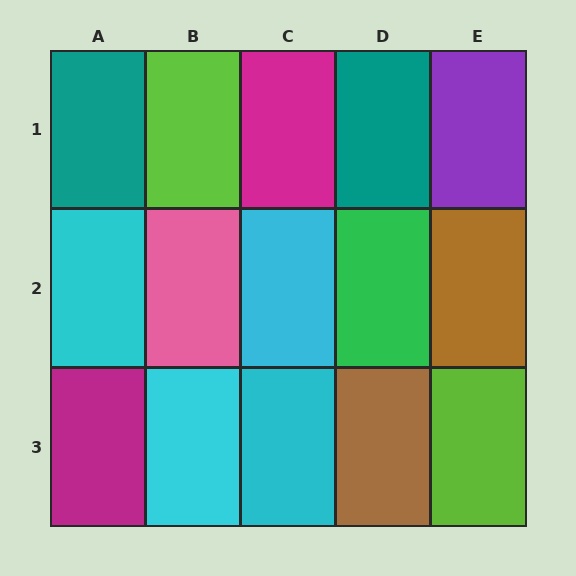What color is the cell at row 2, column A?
Cyan.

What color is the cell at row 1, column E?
Purple.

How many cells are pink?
1 cell is pink.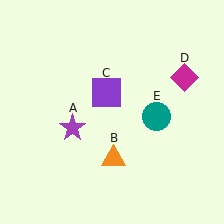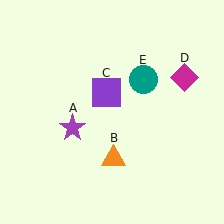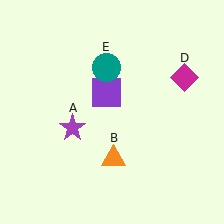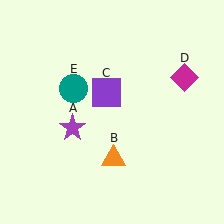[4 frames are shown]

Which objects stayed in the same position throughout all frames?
Purple star (object A) and orange triangle (object B) and purple square (object C) and magenta diamond (object D) remained stationary.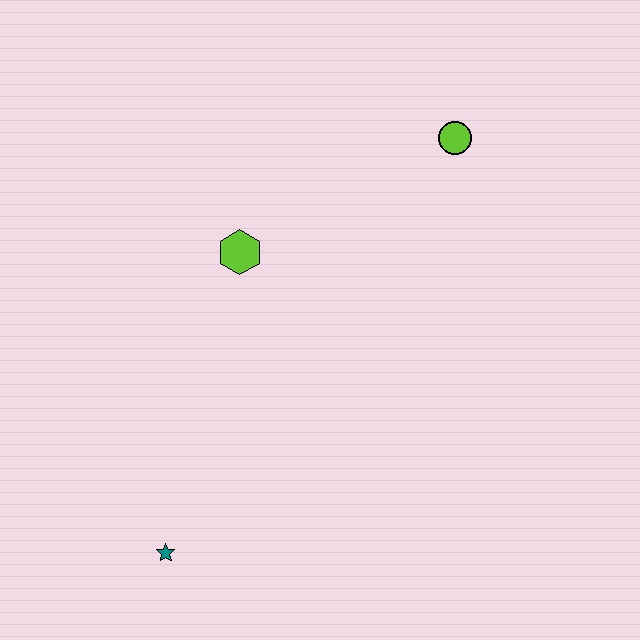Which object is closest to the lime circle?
The lime hexagon is closest to the lime circle.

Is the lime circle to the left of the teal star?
No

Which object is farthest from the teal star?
The lime circle is farthest from the teal star.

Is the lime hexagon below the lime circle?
Yes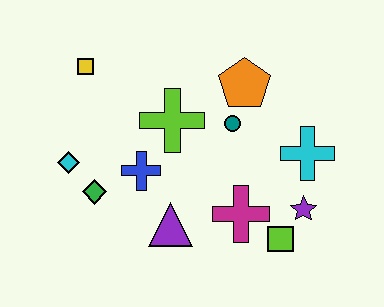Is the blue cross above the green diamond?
Yes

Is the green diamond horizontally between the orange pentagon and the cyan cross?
No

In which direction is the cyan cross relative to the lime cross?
The cyan cross is to the right of the lime cross.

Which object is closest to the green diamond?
The cyan diamond is closest to the green diamond.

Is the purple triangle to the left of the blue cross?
No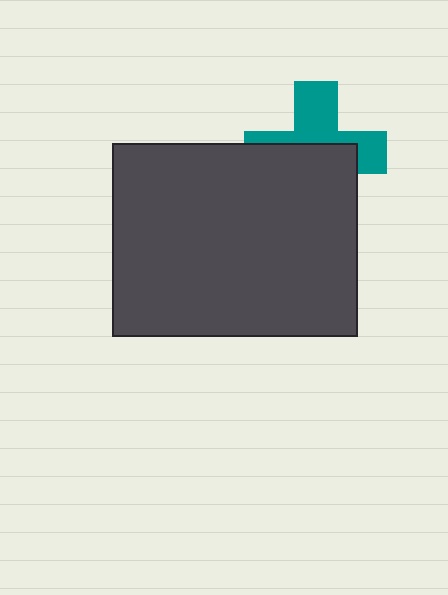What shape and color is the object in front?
The object in front is a dark gray rectangle.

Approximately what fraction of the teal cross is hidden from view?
Roughly 54% of the teal cross is hidden behind the dark gray rectangle.